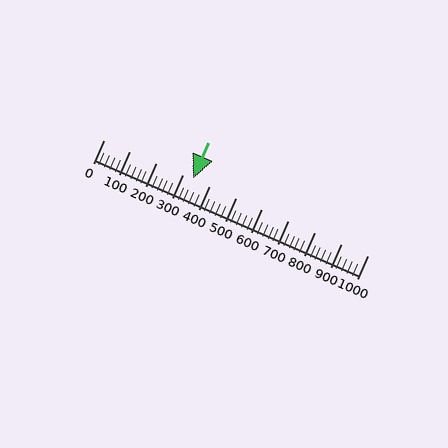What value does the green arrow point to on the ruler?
The green arrow points to approximately 340.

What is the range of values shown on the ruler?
The ruler shows values from 0 to 1000.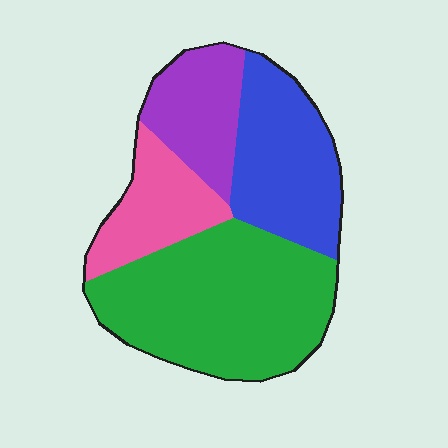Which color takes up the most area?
Green, at roughly 45%.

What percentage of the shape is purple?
Purple takes up about one sixth (1/6) of the shape.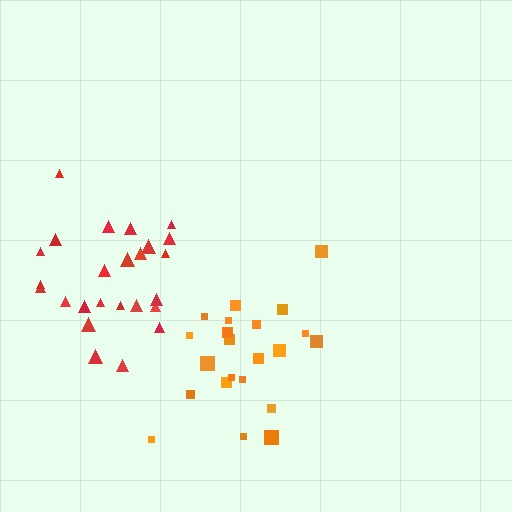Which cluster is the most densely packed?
Orange.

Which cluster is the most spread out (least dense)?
Red.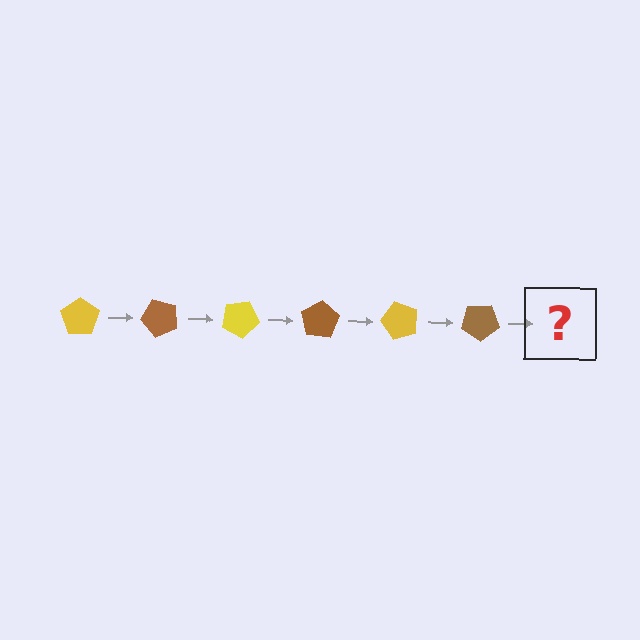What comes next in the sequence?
The next element should be a yellow pentagon, rotated 300 degrees from the start.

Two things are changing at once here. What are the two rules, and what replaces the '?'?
The two rules are that it rotates 50 degrees each step and the color cycles through yellow and brown. The '?' should be a yellow pentagon, rotated 300 degrees from the start.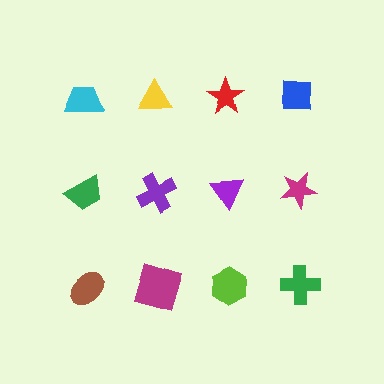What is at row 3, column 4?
A green cross.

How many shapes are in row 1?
4 shapes.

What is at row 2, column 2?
A purple cross.